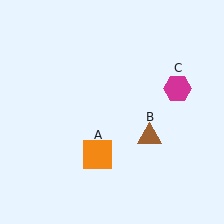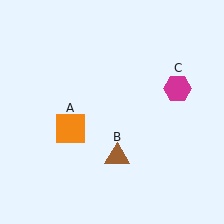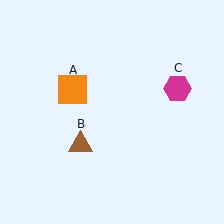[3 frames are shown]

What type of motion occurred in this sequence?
The orange square (object A), brown triangle (object B) rotated clockwise around the center of the scene.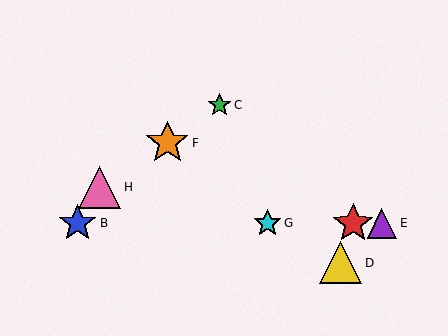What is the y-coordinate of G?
Object G is at y≈223.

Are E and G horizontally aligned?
Yes, both are at y≈223.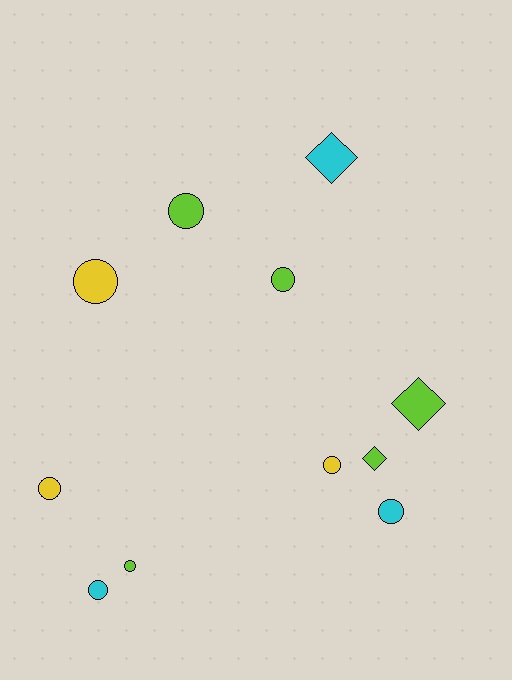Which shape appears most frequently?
Circle, with 8 objects.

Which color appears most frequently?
Lime, with 5 objects.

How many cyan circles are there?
There are 2 cyan circles.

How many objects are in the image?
There are 11 objects.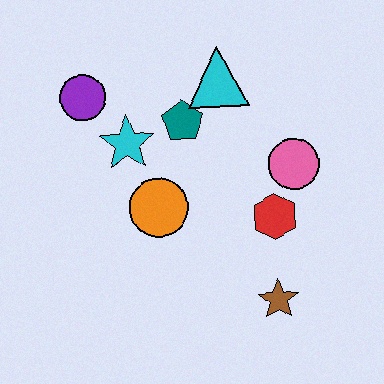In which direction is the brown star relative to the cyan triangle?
The brown star is below the cyan triangle.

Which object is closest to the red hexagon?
The pink circle is closest to the red hexagon.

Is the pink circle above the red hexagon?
Yes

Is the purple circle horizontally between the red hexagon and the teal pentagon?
No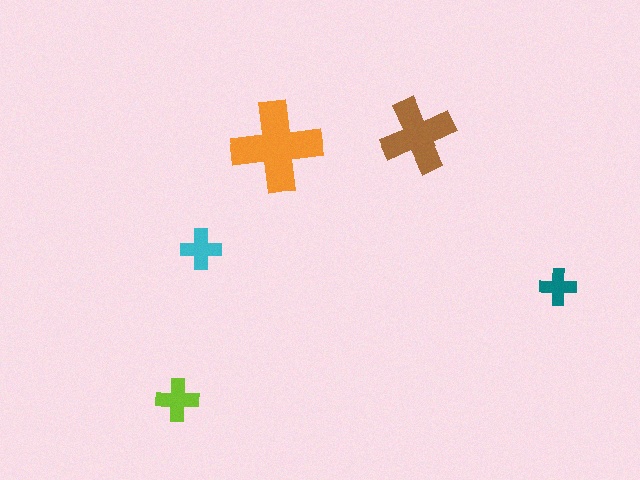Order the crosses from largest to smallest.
the orange one, the brown one, the lime one, the cyan one, the teal one.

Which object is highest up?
The brown cross is topmost.